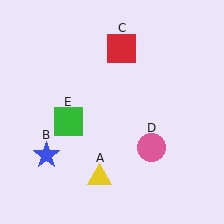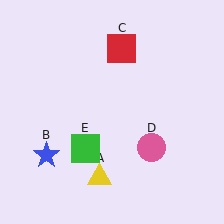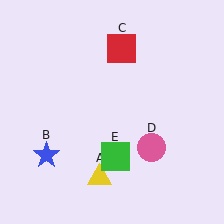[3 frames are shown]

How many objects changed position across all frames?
1 object changed position: green square (object E).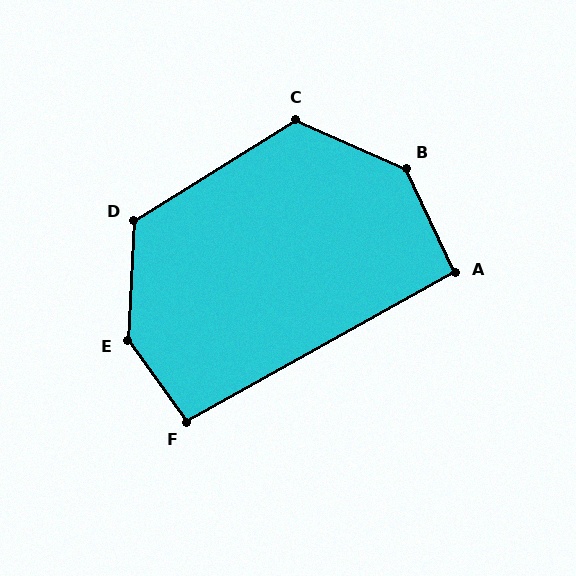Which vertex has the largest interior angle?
E, at approximately 142 degrees.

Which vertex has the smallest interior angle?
A, at approximately 94 degrees.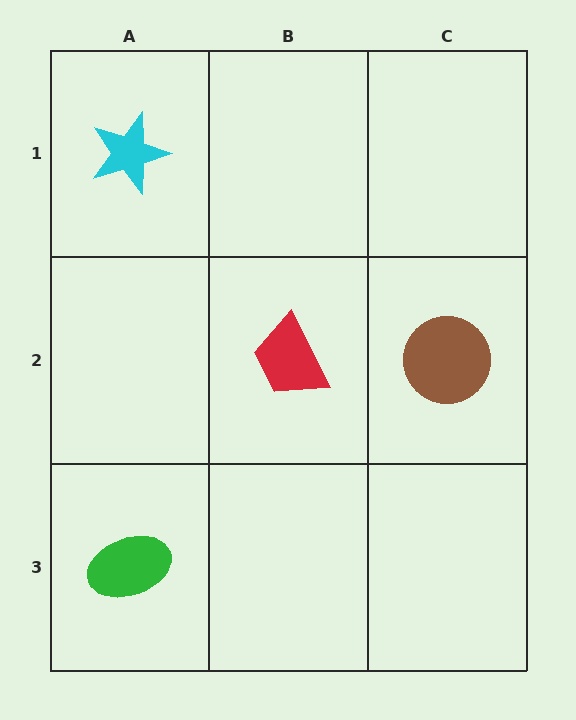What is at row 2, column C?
A brown circle.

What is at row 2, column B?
A red trapezoid.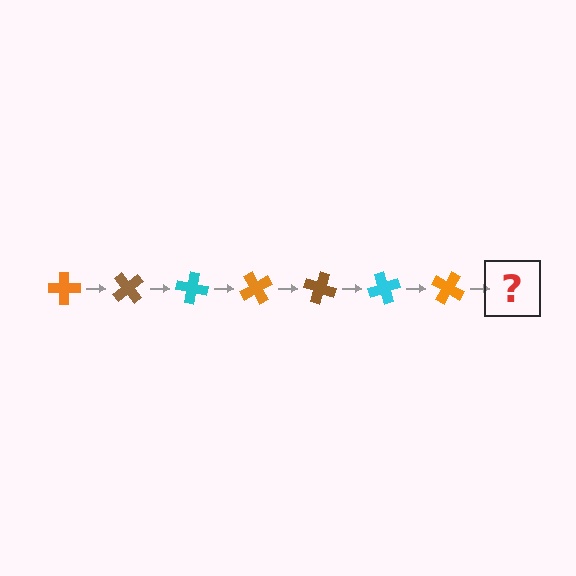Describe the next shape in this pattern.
It should be a brown cross, rotated 350 degrees from the start.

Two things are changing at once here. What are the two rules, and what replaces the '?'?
The two rules are that it rotates 50 degrees each step and the color cycles through orange, brown, and cyan. The '?' should be a brown cross, rotated 350 degrees from the start.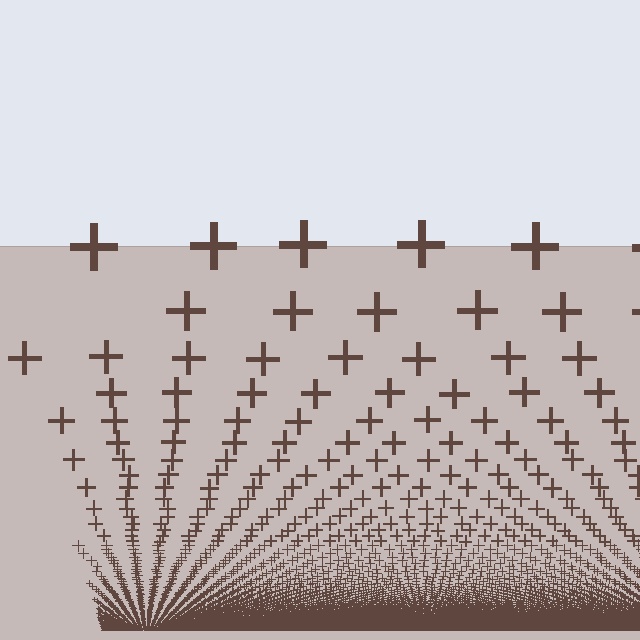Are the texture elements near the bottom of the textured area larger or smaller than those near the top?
Smaller. The gradient is inverted — elements near the bottom are smaller and denser.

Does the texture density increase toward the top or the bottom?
Density increases toward the bottom.